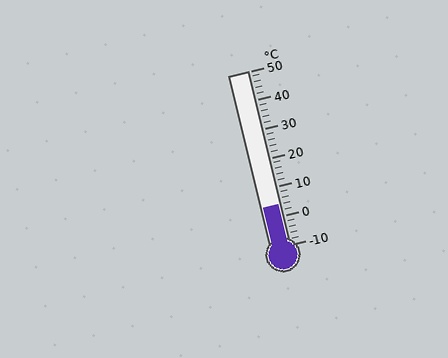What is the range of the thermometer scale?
The thermometer scale ranges from -10°C to 50°C.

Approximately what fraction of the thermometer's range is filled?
The thermometer is filled to approximately 25% of its range.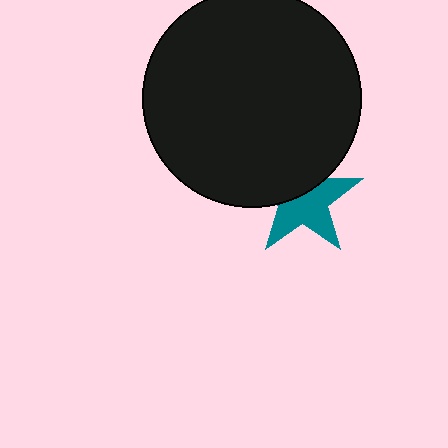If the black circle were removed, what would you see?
You would see the complete teal star.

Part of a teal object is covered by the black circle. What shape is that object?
It is a star.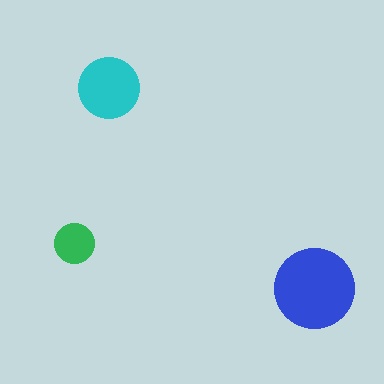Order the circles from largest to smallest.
the blue one, the cyan one, the green one.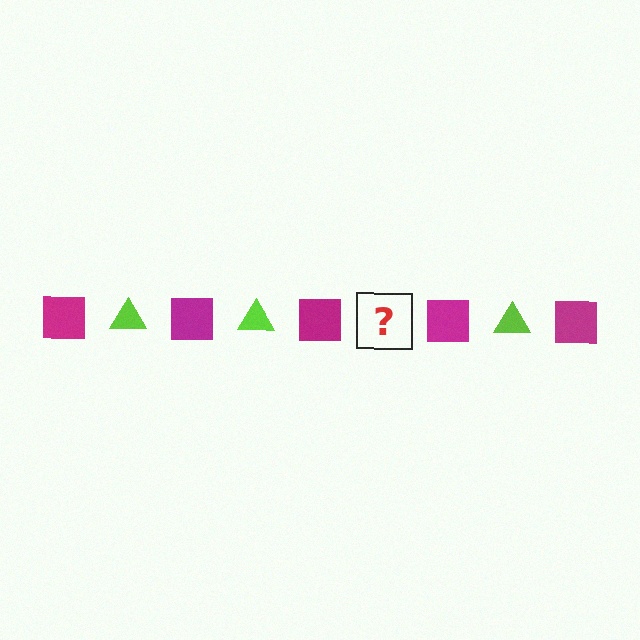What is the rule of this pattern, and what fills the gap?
The rule is that the pattern alternates between magenta square and lime triangle. The gap should be filled with a lime triangle.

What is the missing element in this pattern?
The missing element is a lime triangle.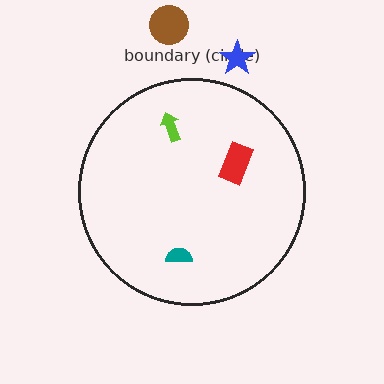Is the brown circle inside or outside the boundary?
Outside.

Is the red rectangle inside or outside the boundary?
Inside.